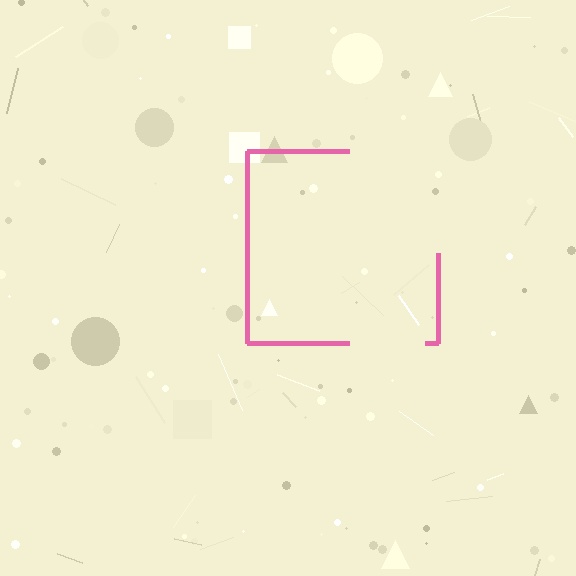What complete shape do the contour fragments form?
The contour fragments form a square.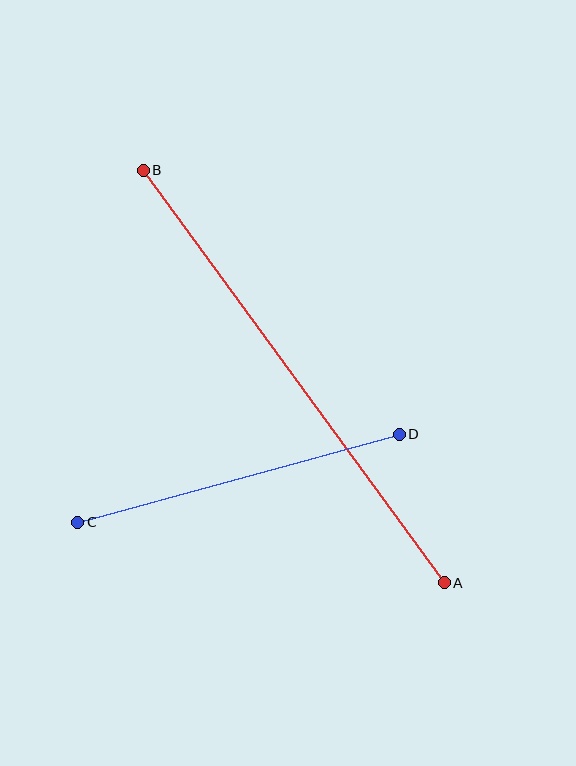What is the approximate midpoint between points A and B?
The midpoint is at approximately (294, 376) pixels.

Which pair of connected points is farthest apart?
Points A and B are farthest apart.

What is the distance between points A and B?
The distance is approximately 511 pixels.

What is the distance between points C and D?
The distance is approximately 333 pixels.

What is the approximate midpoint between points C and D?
The midpoint is at approximately (239, 478) pixels.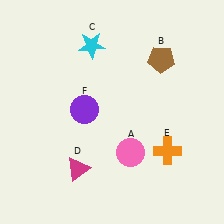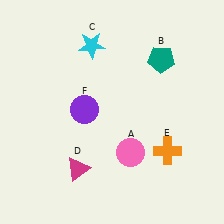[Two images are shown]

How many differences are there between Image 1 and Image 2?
There is 1 difference between the two images.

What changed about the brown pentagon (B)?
In Image 1, B is brown. In Image 2, it changed to teal.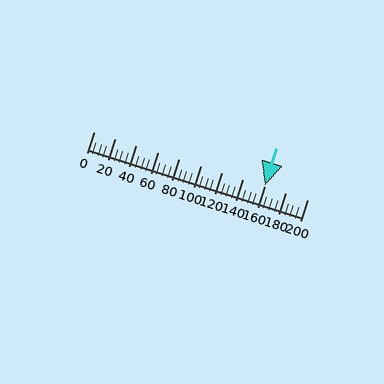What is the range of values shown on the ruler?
The ruler shows values from 0 to 200.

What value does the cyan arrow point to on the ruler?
The cyan arrow points to approximately 160.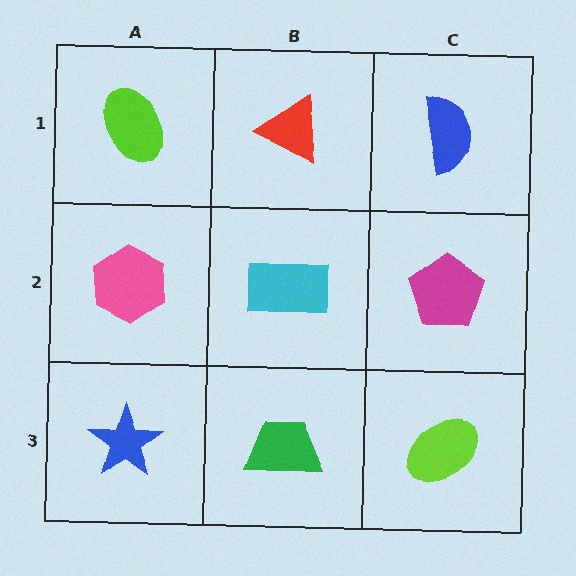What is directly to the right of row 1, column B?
A blue semicircle.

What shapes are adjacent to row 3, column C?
A magenta pentagon (row 2, column C), a green trapezoid (row 3, column B).